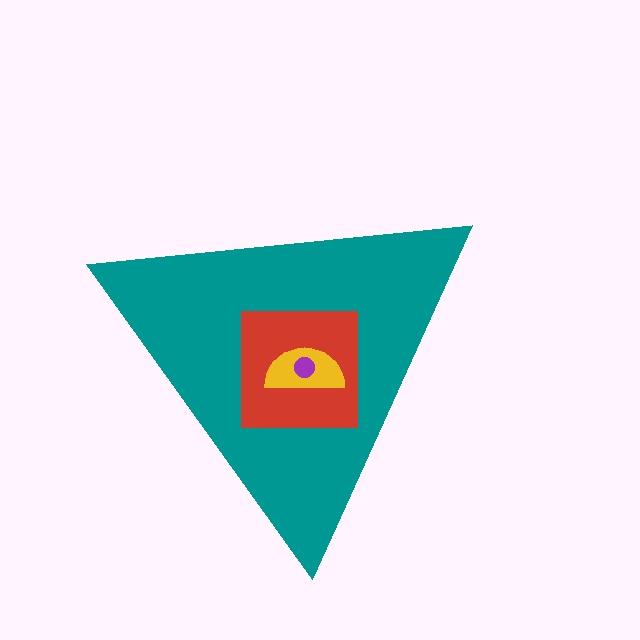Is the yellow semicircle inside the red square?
Yes.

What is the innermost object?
The purple circle.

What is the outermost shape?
The teal triangle.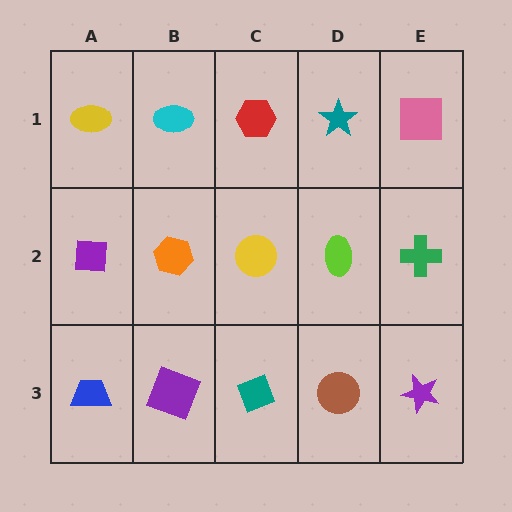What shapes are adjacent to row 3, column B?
An orange hexagon (row 2, column B), a blue trapezoid (row 3, column A), a teal diamond (row 3, column C).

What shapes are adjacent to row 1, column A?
A purple square (row 2, column A), a cyan ellipse (row 1, column B).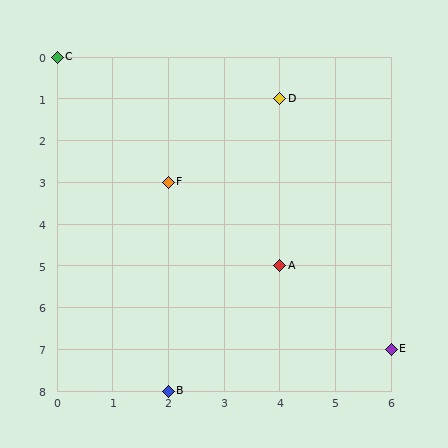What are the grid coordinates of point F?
Point F is at grid coordinates (2, 3).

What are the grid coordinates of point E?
Point E is at grid coordinates (6, 7).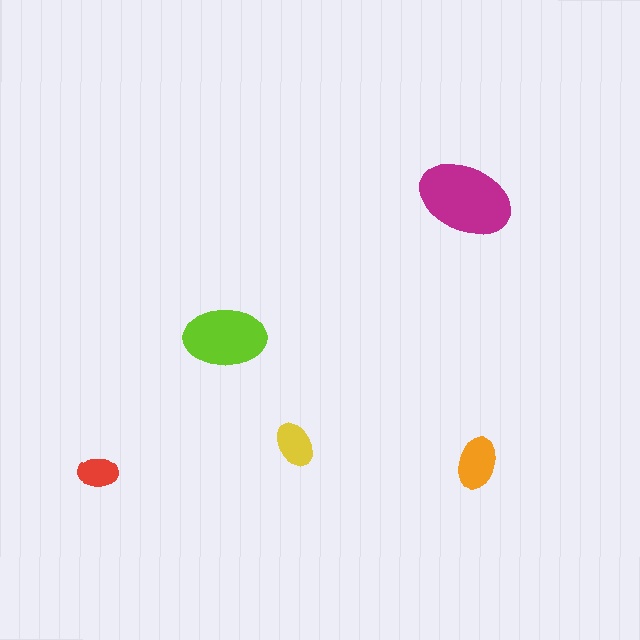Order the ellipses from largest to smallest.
the magenta one, the lime one, the orange one, the yellow one, the red one.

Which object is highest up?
The magenta ellipse is topmost.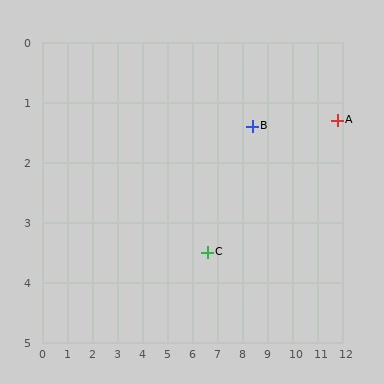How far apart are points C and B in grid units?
Points C and B are about 2.8 grid units apart.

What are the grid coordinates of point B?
Point B is at approximately (8.4, 1.4).